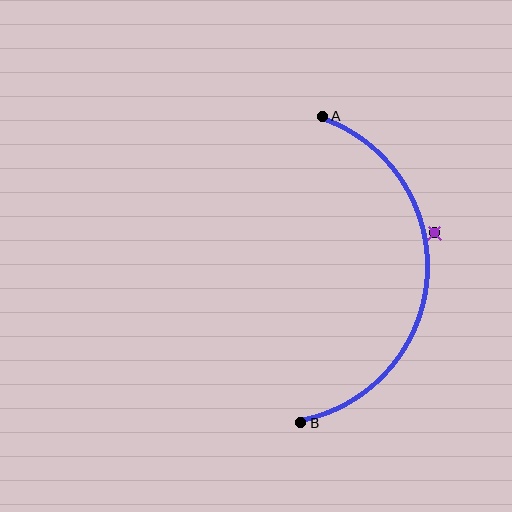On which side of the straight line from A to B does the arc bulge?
The arc bulges to the right of the straight line connecting A and B.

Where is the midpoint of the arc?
The arc midpoint is the point on the curve farthest from the straight line joining A and B. It sits to the right of that line.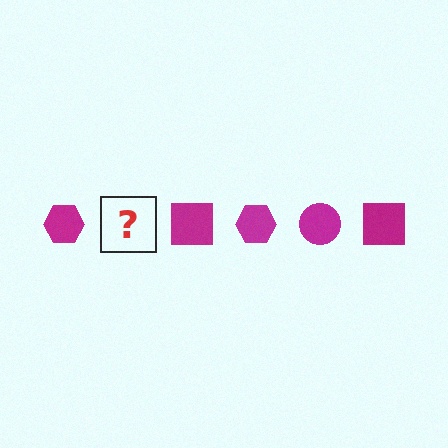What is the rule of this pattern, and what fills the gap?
The rule is that the pattern cycles through hexagon, circle, square shapes in magenta. The gap should be filled with a magenta circle.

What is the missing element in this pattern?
The missing element is a magenta circle.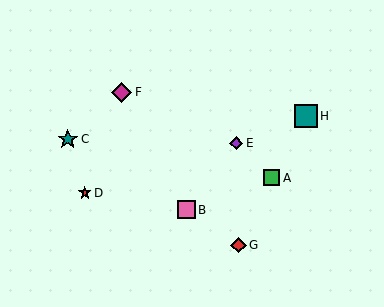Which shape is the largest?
The teal square (labeled H) is the largest.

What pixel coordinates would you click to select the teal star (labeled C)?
Click at (68, 139) to select the teal star C.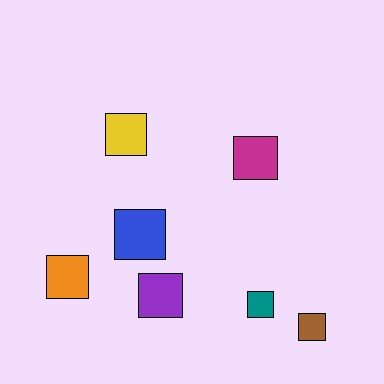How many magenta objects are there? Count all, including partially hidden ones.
There is 1 magenta object.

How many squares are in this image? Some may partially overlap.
There are 7 squares.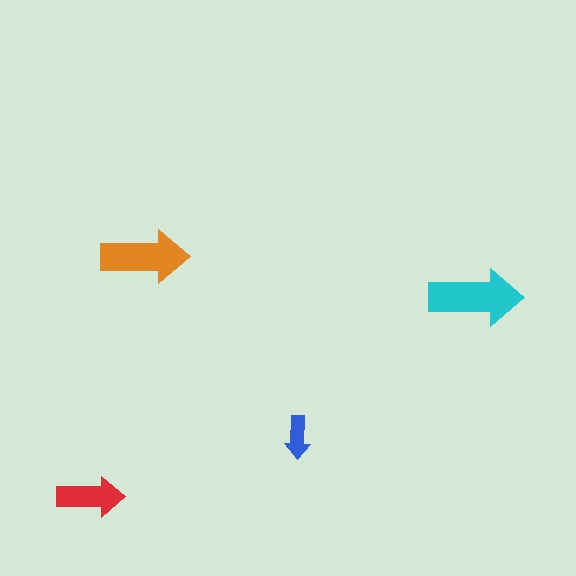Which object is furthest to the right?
The cyan arrow is rightmost.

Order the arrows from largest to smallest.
the cyan one, the orange one, the red one, the blue one.